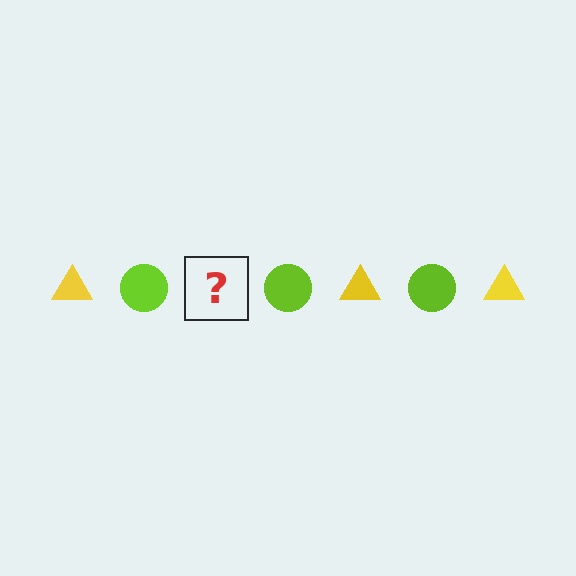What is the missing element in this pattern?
The missing element is a yellow triangle.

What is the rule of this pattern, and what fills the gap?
The rule is that the pattern alternates between yellow triangle and lime circle. The gap should be filled with a yellow triangle.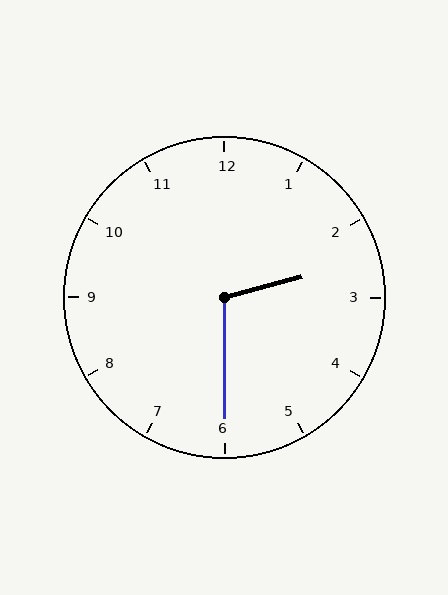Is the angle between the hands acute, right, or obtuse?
It is obtuse.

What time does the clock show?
2:30.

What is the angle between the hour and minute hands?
Approximately 105 degrees.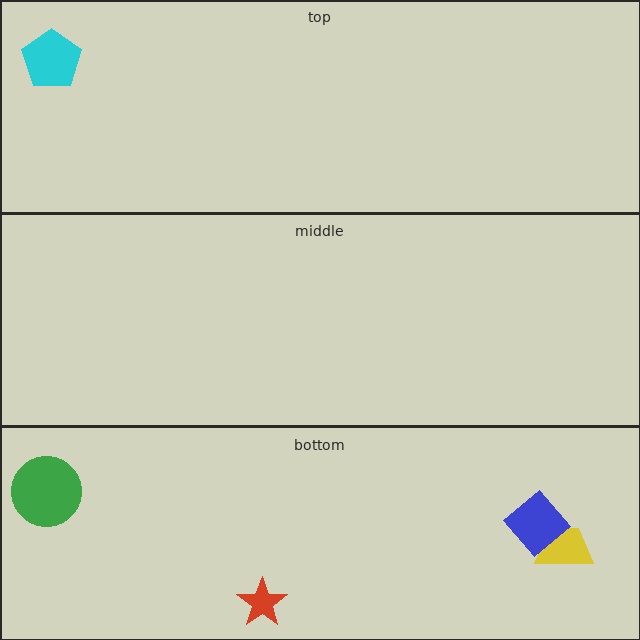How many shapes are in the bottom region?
4.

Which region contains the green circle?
The bottom region.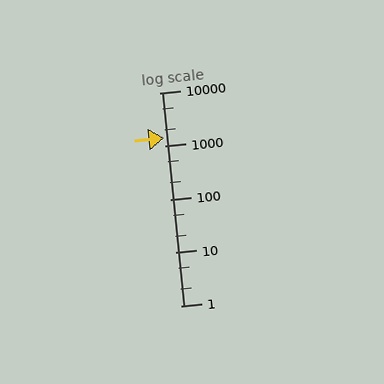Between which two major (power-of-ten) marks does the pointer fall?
The pointer is between 1000 and 10000.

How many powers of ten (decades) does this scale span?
The scale spans 4 decades, from 1 to 10000.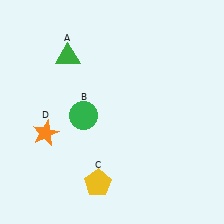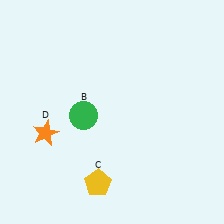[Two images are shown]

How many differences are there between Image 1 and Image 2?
There is 1 difference between the two images.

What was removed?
The green triangle (A) was removed in Image 2.